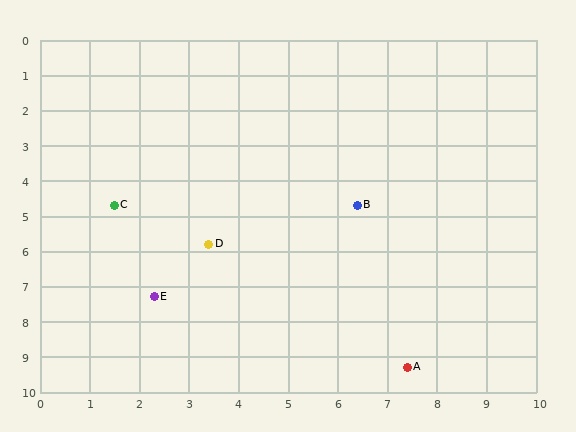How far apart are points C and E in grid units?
Points C and E are about 2.7 grid units apart.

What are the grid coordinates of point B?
Point B is at approximately (6.4, 4.7).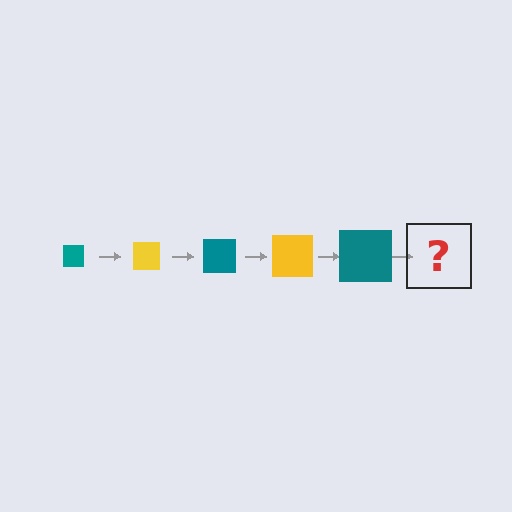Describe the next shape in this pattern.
It should be a yellow square, larger than the previous one.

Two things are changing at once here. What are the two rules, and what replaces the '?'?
The two rules are that the square grows larger each step and the color cycles through teal and yellow. The '?' should be a yellow square, larger than the previous one.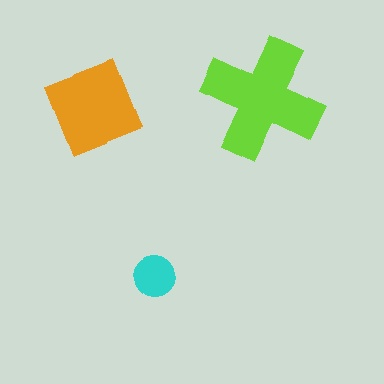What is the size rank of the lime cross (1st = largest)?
1st.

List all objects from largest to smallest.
The lime cross, the orange square, the cyan circle.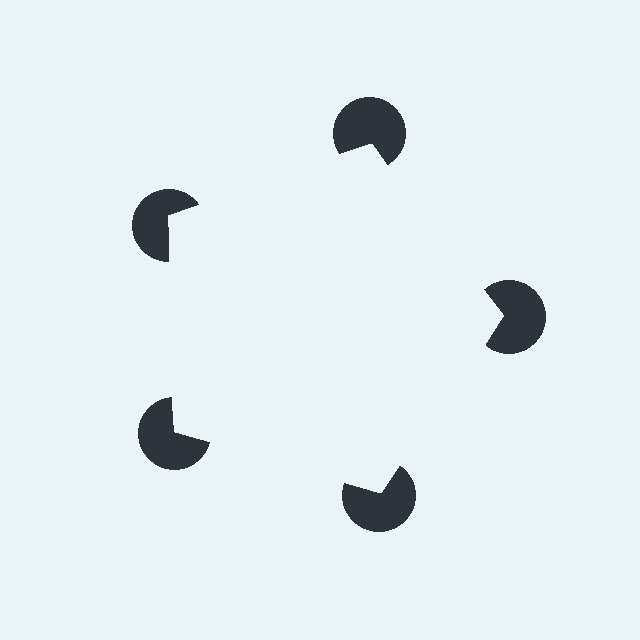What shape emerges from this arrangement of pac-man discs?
An illusory pentagon — its edges are inferred from the aligned wedge cuts in the pac-man discs, not physically drawn.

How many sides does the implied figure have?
5 sides.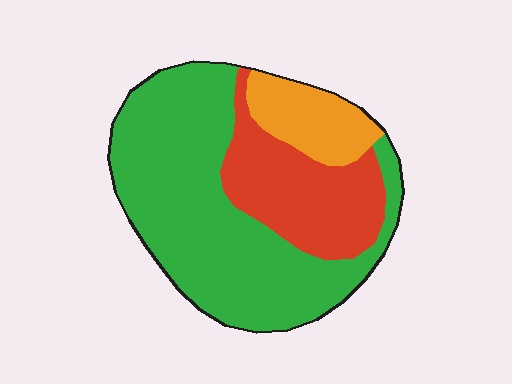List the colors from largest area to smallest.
From largest to smallest: green, red, orange.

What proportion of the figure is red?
Red takes up about one quarter (1/4) of the figure.